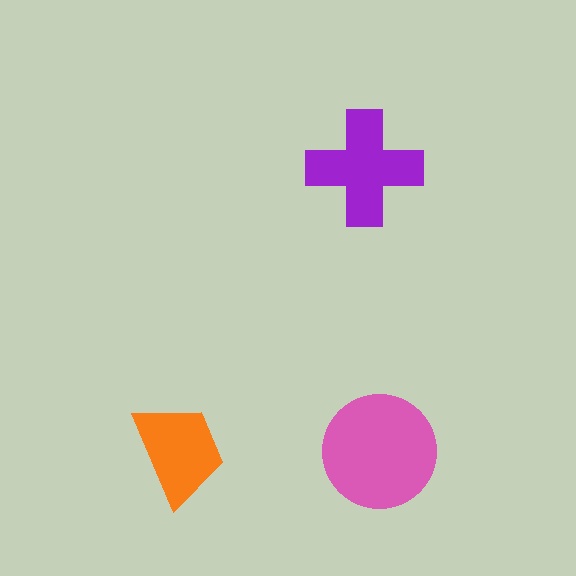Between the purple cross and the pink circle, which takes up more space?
The pink circle.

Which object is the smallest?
The orange trapezoid.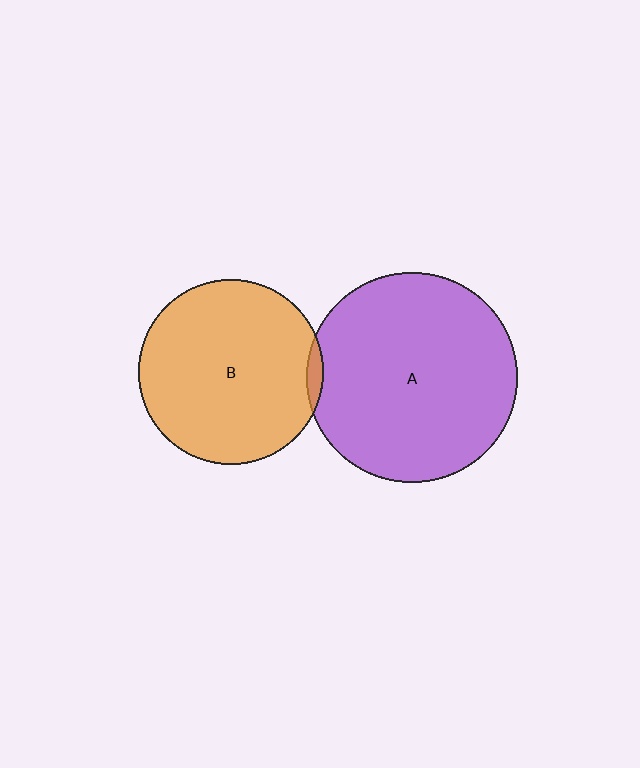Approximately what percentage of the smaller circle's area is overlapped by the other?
Approximately 5%.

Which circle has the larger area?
Circle A (purple).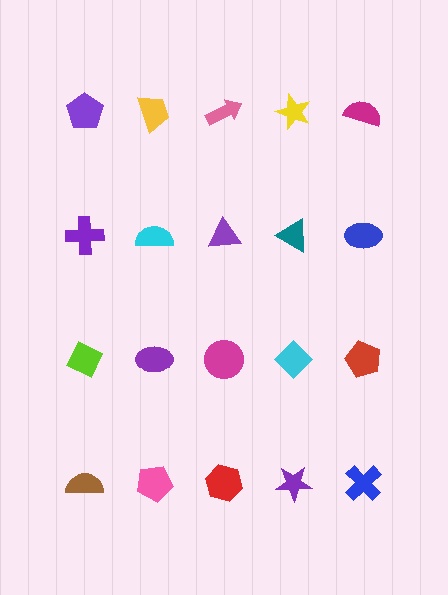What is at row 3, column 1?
A lime diamond.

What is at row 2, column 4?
A teal triangle.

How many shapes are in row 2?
5 shapes.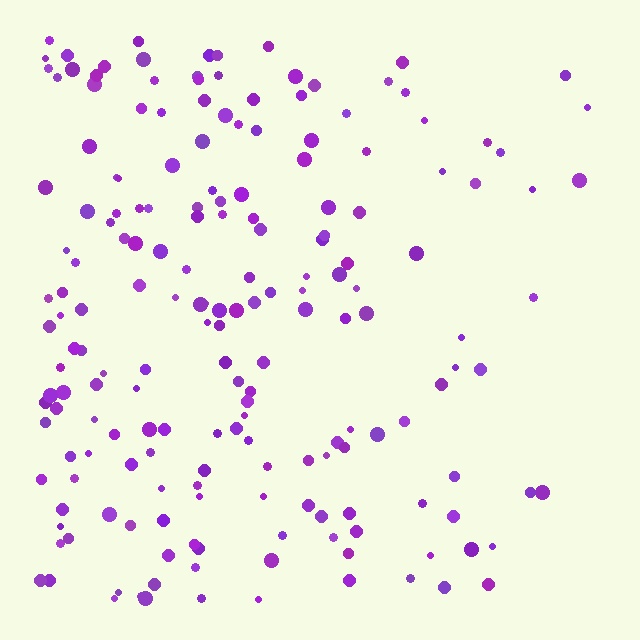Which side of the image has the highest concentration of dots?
The left.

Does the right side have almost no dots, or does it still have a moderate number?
Still a moderate number, just noticeably fewer than the left.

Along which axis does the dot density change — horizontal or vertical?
Horizontal.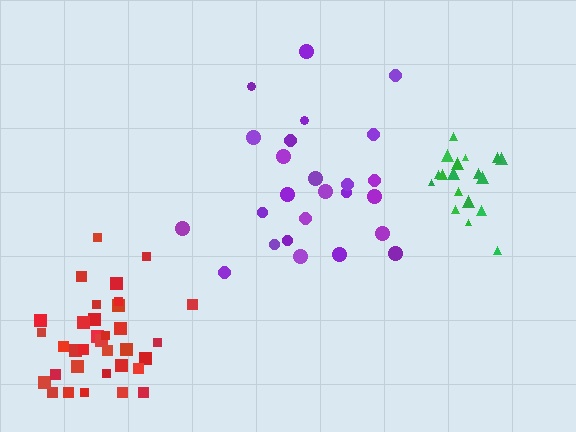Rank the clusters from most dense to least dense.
green, red, purple.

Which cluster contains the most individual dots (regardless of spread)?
Red (34).